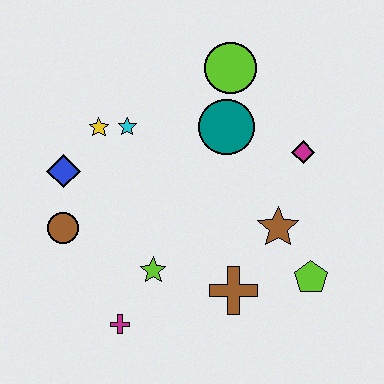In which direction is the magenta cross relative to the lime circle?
The magenta cross is below the lime circle.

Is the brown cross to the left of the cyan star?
No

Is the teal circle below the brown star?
No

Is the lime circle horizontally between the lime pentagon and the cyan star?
Yes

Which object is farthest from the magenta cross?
The lime circle is farthest from the magenta cross.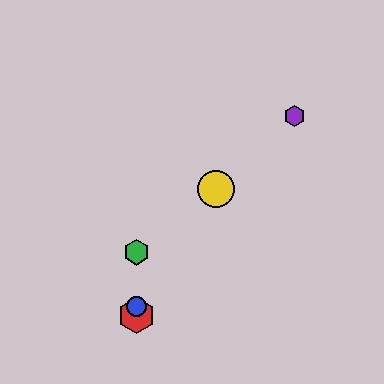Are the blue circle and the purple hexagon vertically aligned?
No, the blue circle is at x≈137 and the purple hexagon is at x≈295.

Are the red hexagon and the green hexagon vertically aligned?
Yes, both are at x≈137.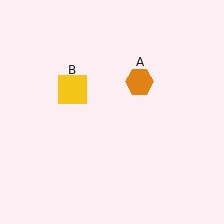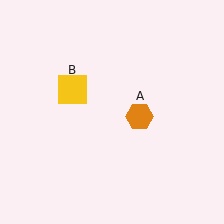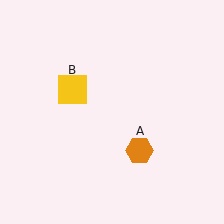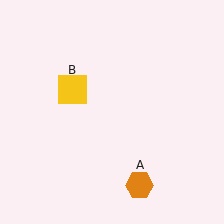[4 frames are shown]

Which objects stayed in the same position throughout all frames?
Yellow square (object B) remained stationary.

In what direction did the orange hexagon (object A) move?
The orange hexagon (object A) moved down.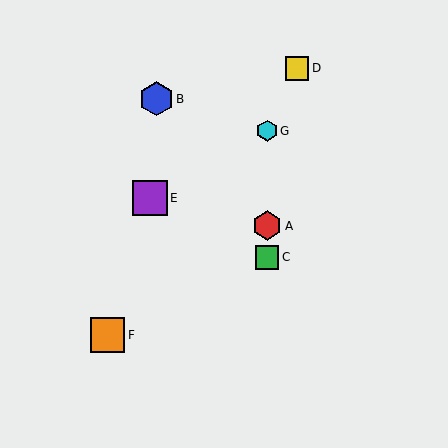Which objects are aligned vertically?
Objects A, C, G are aligned vertically.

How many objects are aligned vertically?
3 objects (A, C, G) are aligned vertically.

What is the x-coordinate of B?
Object B is at x≈156.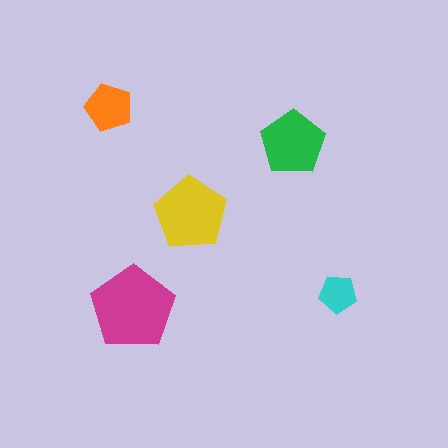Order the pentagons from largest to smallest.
the magenta one, the yellow one, the green one, the orange one, the cyan one.